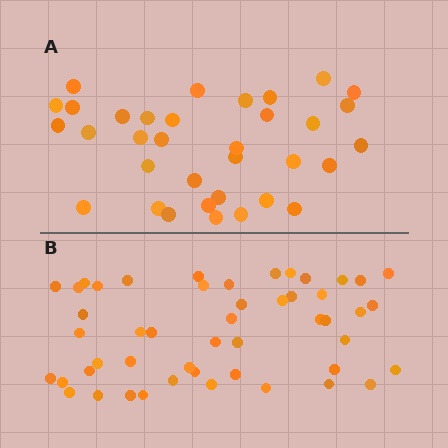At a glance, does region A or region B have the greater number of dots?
Region B (the bottom region) has more dots.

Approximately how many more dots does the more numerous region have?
Region B has approximately 15 more dots than region A.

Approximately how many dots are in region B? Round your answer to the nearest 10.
About 50 dots. (The exact count is 49, which rounds to 50.)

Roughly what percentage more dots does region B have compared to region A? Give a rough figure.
About 45% more.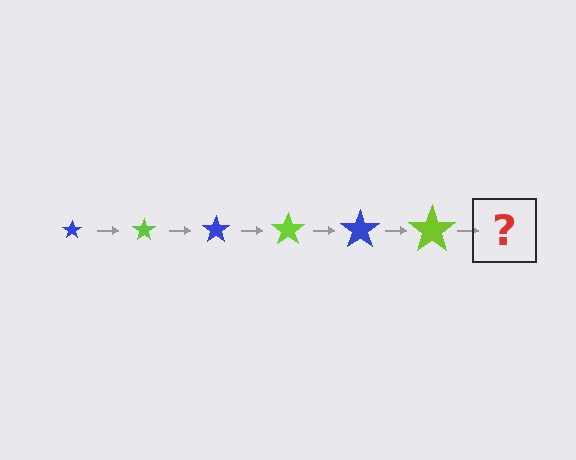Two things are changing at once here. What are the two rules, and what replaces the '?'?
The two rules are that the star grows larger each step and the color cycles through blue and lime. The '?' should be a blue star, larger than the previous one.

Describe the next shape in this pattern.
It should be a blue star, larger than the previous one.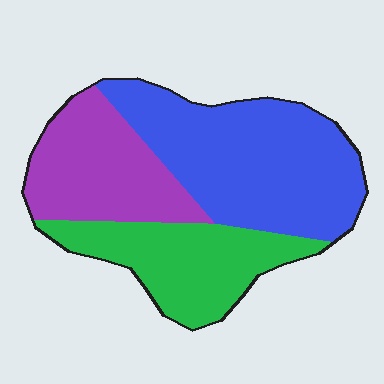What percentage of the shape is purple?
Purple takes up about one quarter (1/4) of the shape.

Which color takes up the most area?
Blue, at roughly 45%.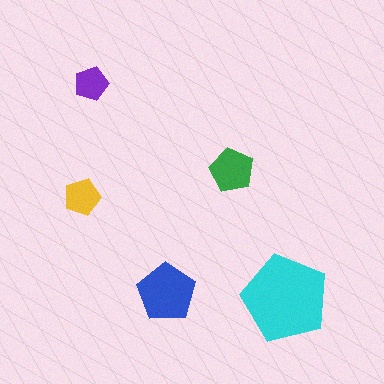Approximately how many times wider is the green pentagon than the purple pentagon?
About 1.5 times wider.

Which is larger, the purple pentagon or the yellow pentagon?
The yellow one.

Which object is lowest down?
The cyan pentagon is bottommost.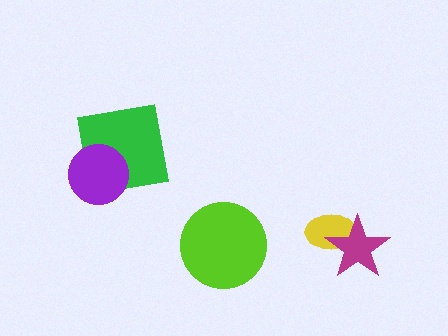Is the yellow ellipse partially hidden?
Yes, it is partially covered by another shape.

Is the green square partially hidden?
Yes, it is partially covered by another shape.